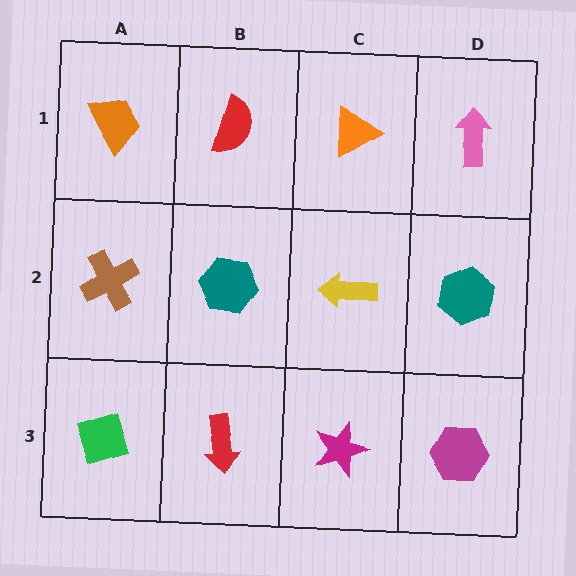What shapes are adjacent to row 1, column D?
A teal hexagon (row 2, column D), an orange triangle (row 1, column C).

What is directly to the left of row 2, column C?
A teal hexagon.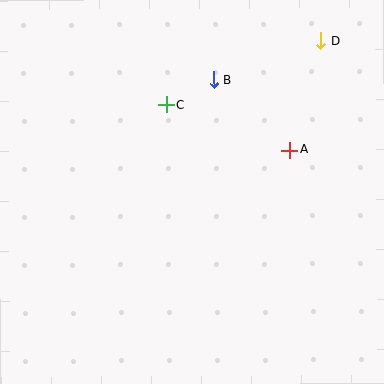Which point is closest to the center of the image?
Point C at (166, 105) is closest to the center.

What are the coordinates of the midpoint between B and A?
The midpoint between B and A is at (252, 115).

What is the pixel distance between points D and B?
The distance between D and B is 114 pixels.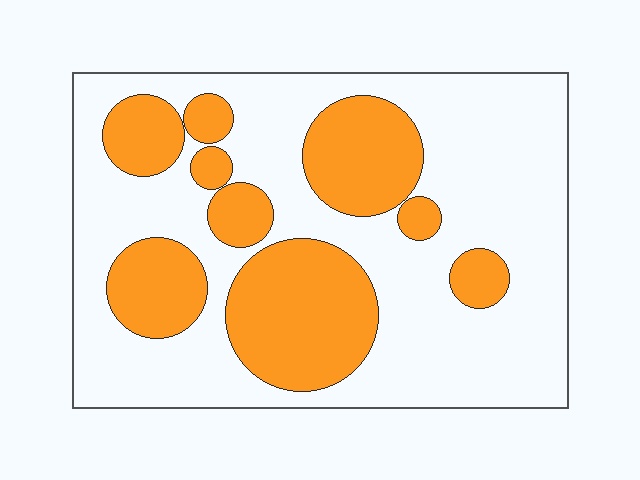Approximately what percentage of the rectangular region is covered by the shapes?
Approximately 35%.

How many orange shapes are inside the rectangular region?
9.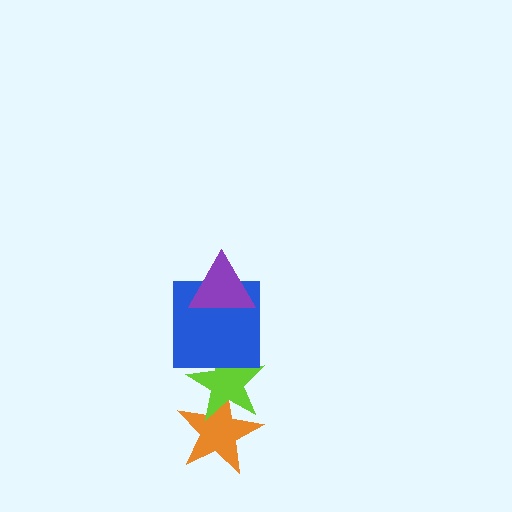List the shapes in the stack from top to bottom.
From top to bottom: the purple triangle, the blue square, the lime star, the orange star.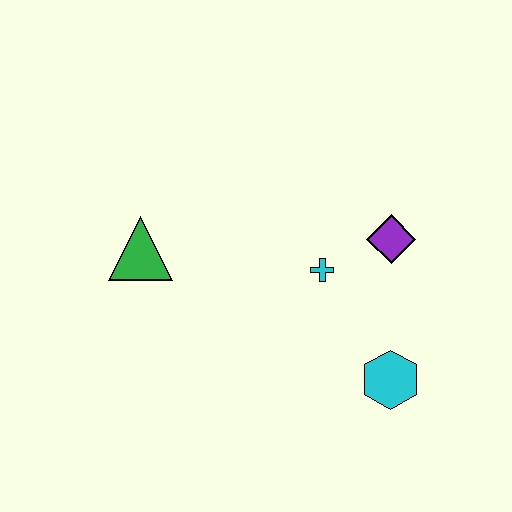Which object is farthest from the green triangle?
The cyan hexagon is farthest from the green triangle.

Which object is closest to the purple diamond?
The cyan cross is closest to the purple diamond.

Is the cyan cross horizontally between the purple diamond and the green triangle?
Yes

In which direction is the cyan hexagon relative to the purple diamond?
The cyan hexagon is below the purple diamond.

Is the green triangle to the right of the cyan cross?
No